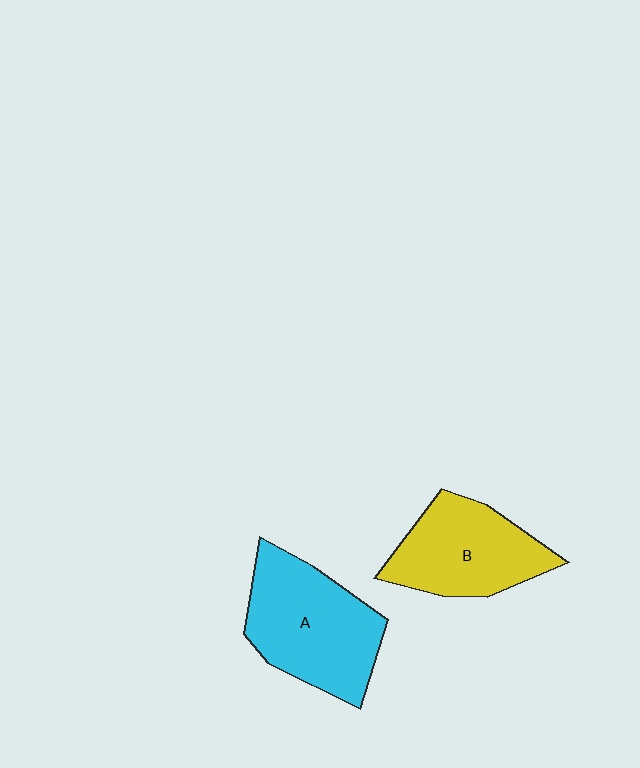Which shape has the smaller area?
Shape B (yellow).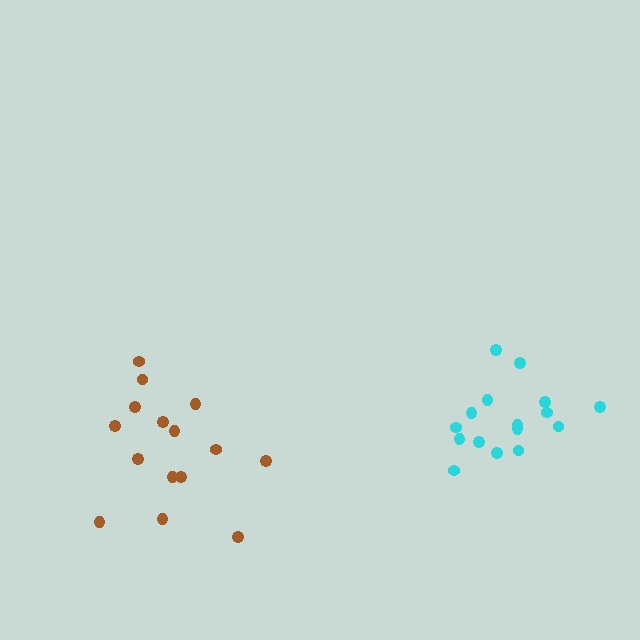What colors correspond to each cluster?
The clusters are colored: brown, cyan.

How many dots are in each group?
Group 1: 15 dots, Group 2: 16 dots (31 total).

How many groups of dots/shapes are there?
There are 2 groups.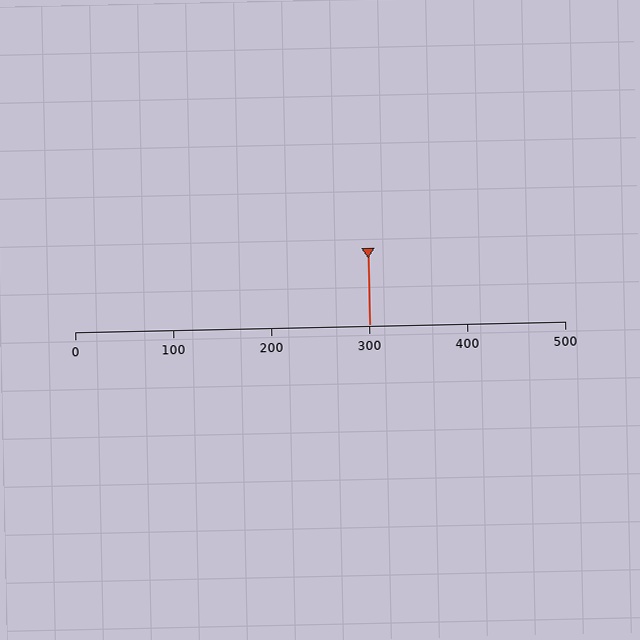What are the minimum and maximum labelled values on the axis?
The axis runs from 0 to 500.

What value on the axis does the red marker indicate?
The marker indicates approximately 300.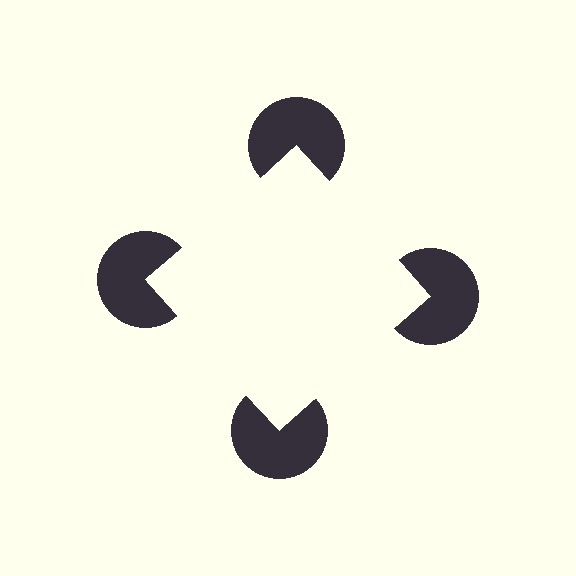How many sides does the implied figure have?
4 sides.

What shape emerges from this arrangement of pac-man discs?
An illusory square — its edges are inferred from the aligned wedge cuts in the pac-man discs, not physically drawn.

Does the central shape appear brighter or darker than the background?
It typically appears slightly brighter than the background, even though no actual brightness change is drawn.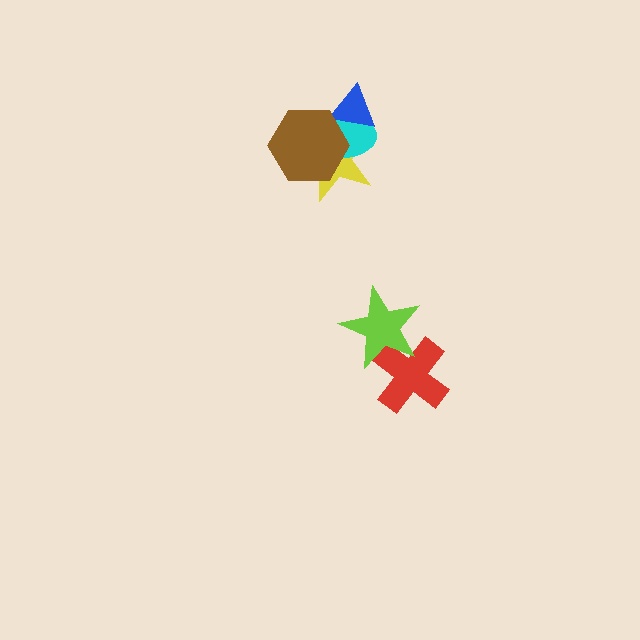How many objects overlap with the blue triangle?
3 objects overlap with the blue triangle.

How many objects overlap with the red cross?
1 object overlaps with the red cross.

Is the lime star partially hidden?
No, no other shape covers it.